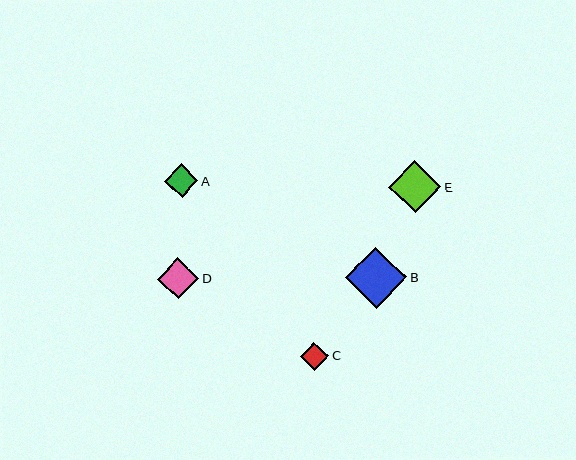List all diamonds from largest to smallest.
From largest to smallest: B, E, D, A, C.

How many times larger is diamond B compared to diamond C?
Diamond B is approximately 2.2 times the size of diamond C.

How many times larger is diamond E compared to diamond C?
Diamond E is approximately 1.9 times the size of diamond C.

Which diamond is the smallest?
Diamond C is the smallest with a size of approximately 28 pixels.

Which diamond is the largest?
Diamond B is the largest with a size of approximately 61 pixels.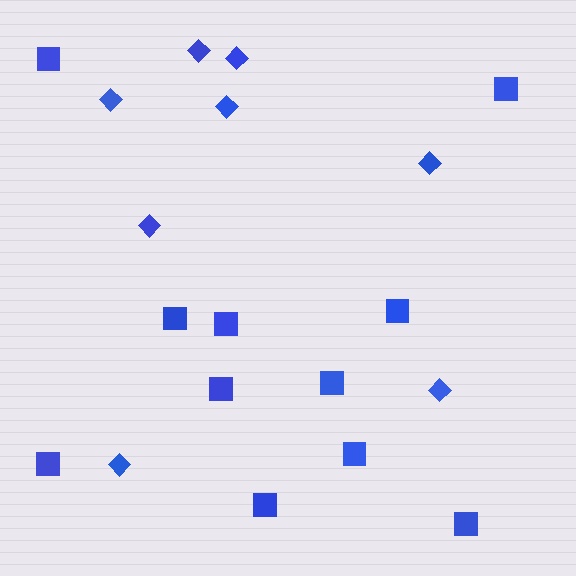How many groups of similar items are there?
There are 2 groups: one group of squares (11) and one group of diamonds (8).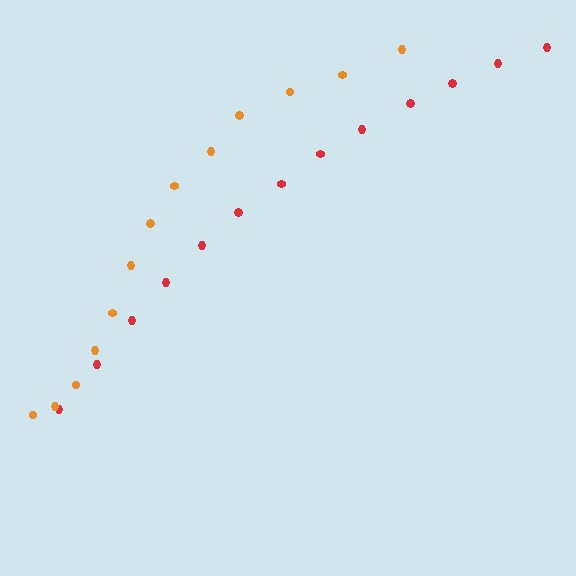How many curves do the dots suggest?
There are 2 distinct paths.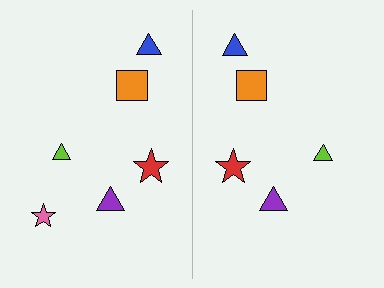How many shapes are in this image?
There are 11 shapes in this image.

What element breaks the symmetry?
A pink star is missing from the right side.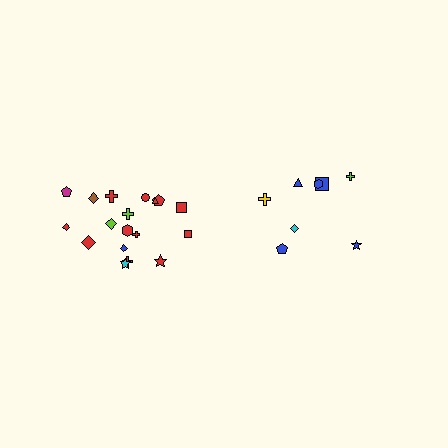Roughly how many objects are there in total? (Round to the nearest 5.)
Roughly 25 objects in total.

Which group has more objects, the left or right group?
The left group.